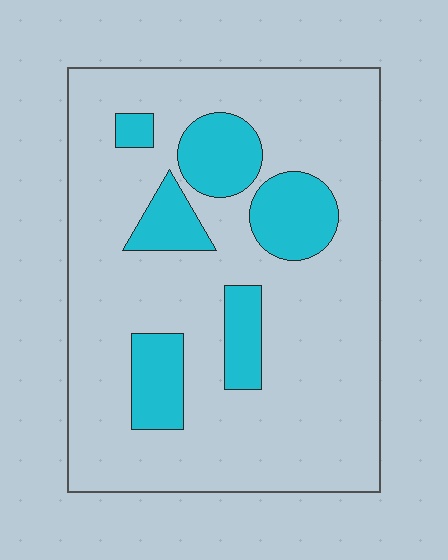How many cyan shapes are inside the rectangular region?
6.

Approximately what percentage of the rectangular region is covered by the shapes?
Approximately 20%.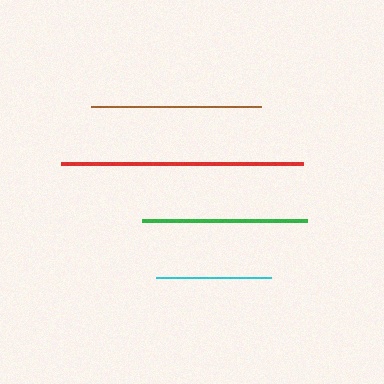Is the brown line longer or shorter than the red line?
The red line is longer than the brown line.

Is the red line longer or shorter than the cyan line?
The red line is longer than the cyan line.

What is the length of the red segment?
The red segment is approximately 242 pixels long.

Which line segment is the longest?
The red line is the longest at approximately 242 pixels.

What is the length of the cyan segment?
The cyan segment is approximately 115 pixels long.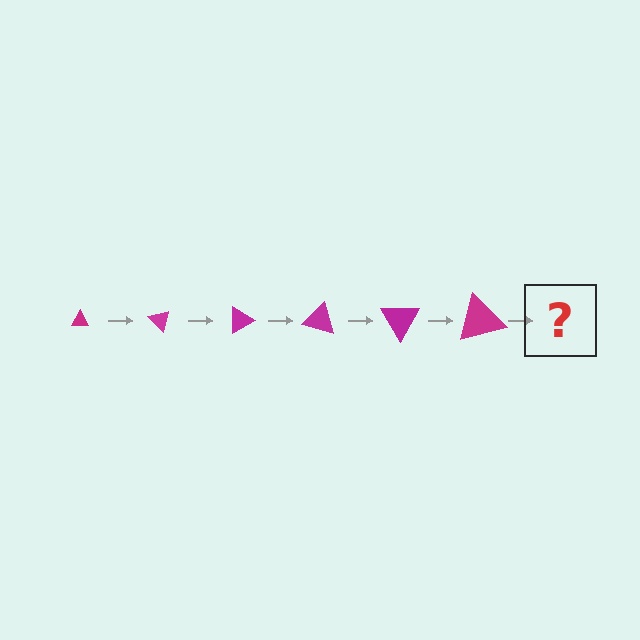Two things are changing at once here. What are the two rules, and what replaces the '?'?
The two rules are that the triangle grows larger each step and it rotates 45 degrees each step. The '?' should be a triangle, larger than the previous one and rotated 270 degrees from the start.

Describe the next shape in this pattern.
It should be a triangle, larger than the previous one and rotated 270 degrees from the start.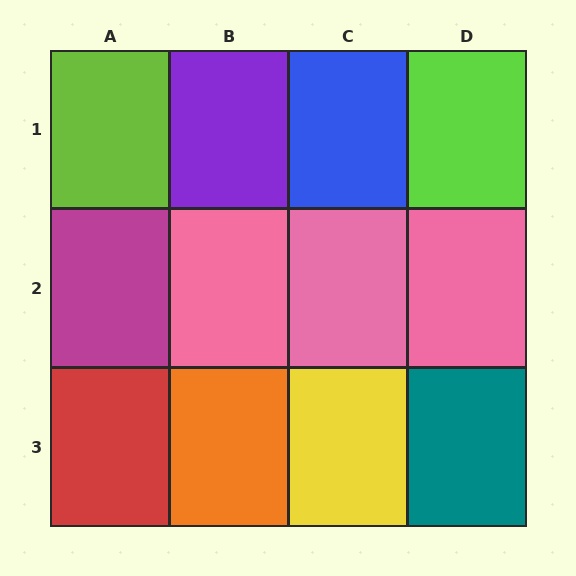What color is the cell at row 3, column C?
Yellow.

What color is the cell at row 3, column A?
Red.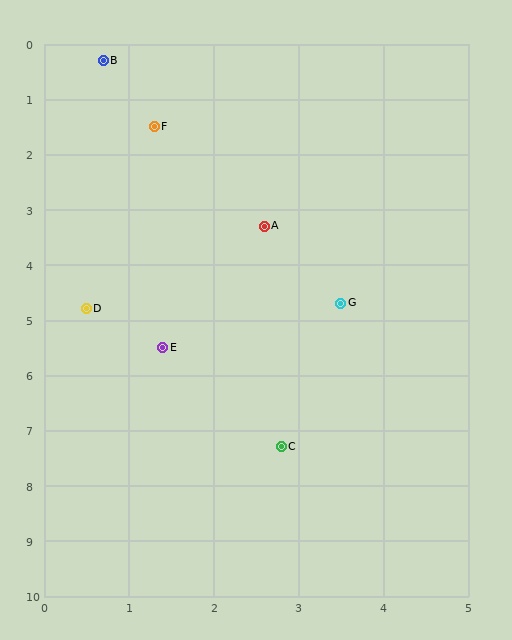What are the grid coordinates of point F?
Point F is at approximately (1.3, 1.5).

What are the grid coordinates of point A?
Point A is at approximately (2.6, 3.3).